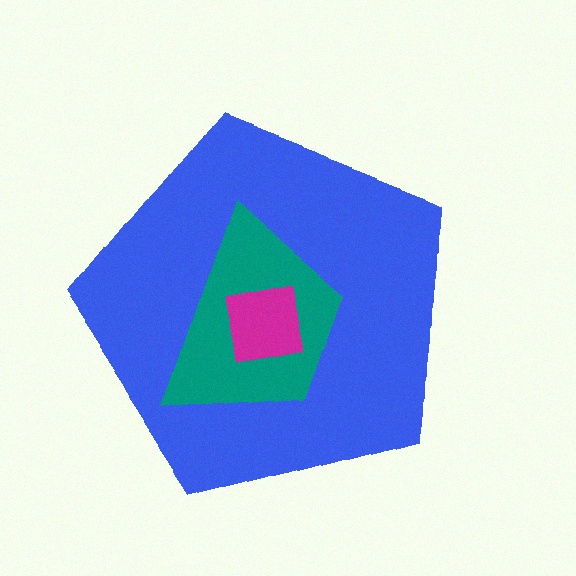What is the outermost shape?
The blue pentagon.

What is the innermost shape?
The magenta square.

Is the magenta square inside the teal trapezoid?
Yes.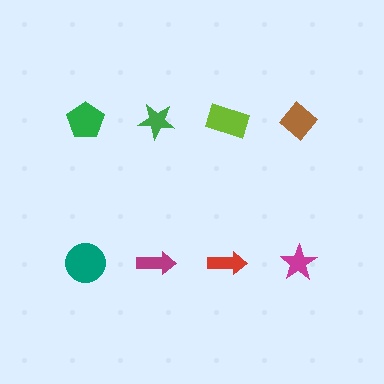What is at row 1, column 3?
A lime rectangle.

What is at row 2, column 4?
A magenta star.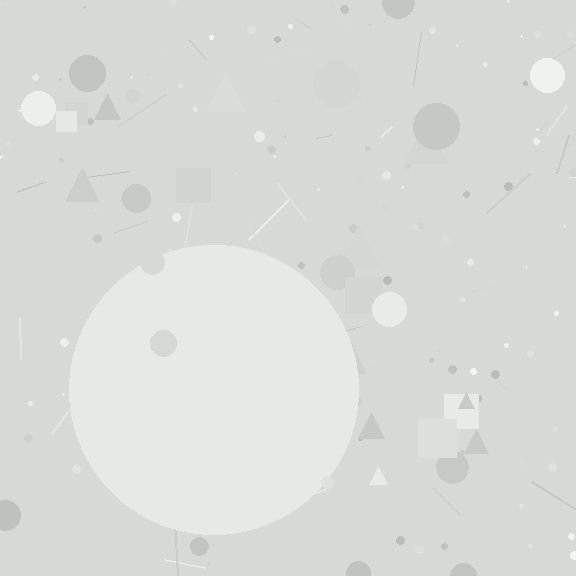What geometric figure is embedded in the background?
A circle is embedded in the background.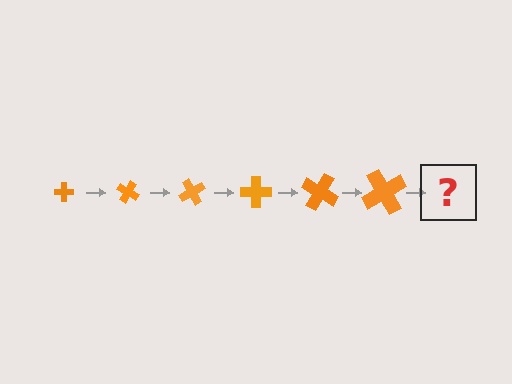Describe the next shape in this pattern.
It should be a cross, larger than the previous one and rotated 180 degrees from the start.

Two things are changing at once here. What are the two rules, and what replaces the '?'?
The two rules are that the cross grows larger each step and it rotates 30 degrees each step. The '?' should be a cross, larger than the previous one and rotated 180 degrees from the start.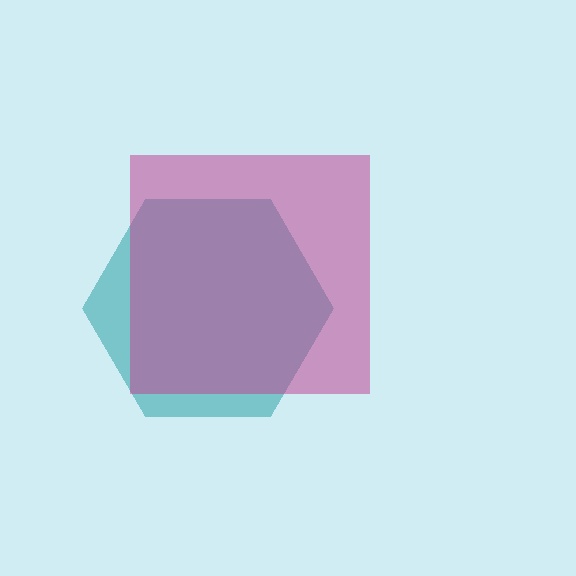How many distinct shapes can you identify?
There are 2 distinct shapes: a teal hexagon, a magenta square.